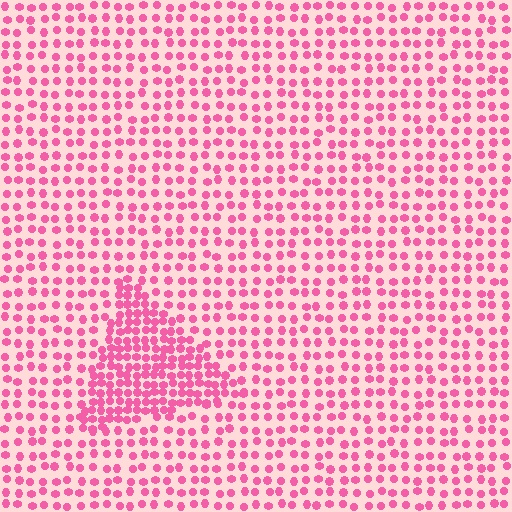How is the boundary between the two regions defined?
The boundary is defined by a change in element density (approximately 2.0x ratio). All elements are the same color, size, and shape.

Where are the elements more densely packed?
The elements are more densely packed inside the triangle boundary.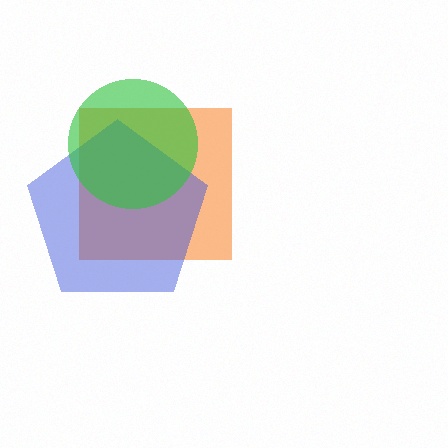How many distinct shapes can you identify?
There are 3 distinct shapes: an orange square, a blue pentagon, a green circle.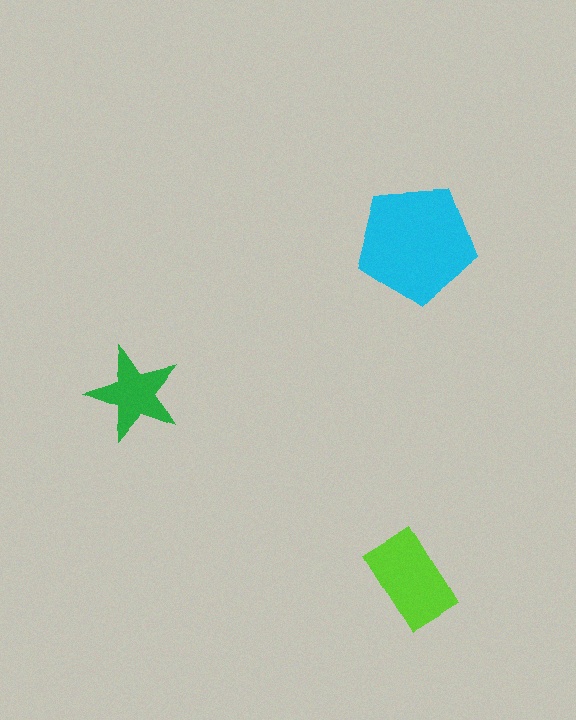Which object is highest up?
The cyan pentagon is topmost.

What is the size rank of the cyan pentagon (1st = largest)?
1st.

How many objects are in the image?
There are 3 objects in the image.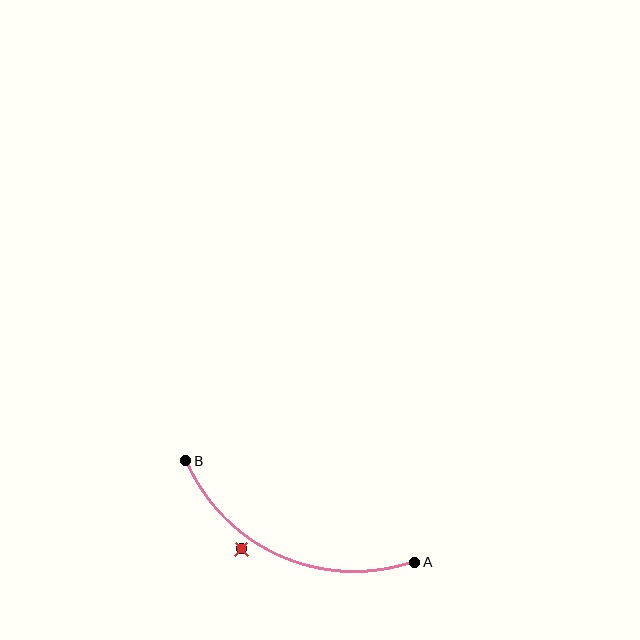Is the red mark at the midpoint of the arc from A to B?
No — the red mark does not lie on the arc at all. It sits slightly outside the curve.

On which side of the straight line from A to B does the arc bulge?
The arc bulges below the straight line connecting A and B.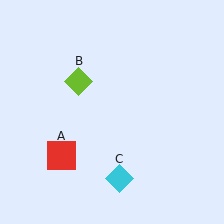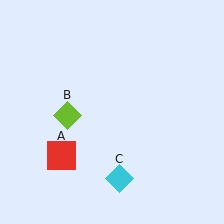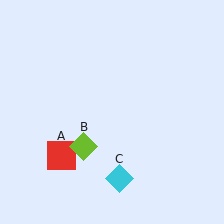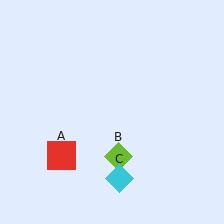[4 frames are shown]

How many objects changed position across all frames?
1 object changed position: lime diamond (object B).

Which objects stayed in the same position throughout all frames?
Red square (object A) and cyan diamond (object C) remained stationary.